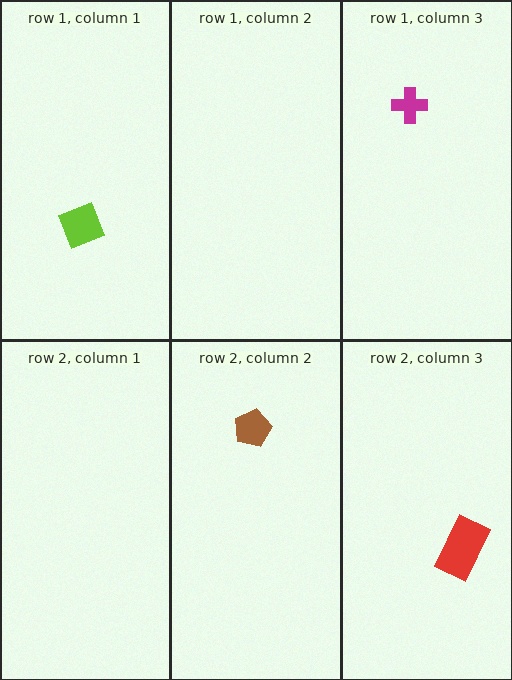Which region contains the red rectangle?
The row 2, column 3 region.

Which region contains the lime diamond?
The row 1, column 1 region.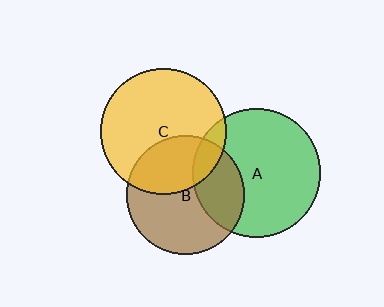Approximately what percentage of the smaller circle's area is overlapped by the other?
Approximately 30%.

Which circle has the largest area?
Circle A (green).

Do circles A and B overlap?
Yes.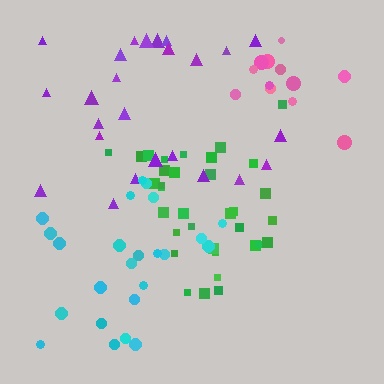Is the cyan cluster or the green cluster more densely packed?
Green.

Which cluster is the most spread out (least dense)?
Purple.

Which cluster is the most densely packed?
Green.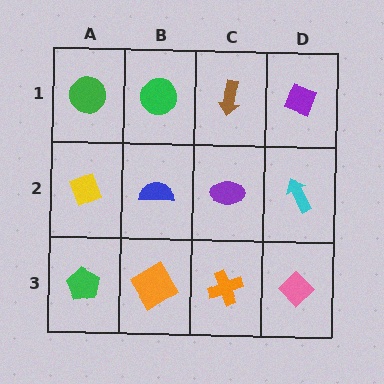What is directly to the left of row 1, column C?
A green circle.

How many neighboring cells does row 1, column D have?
2.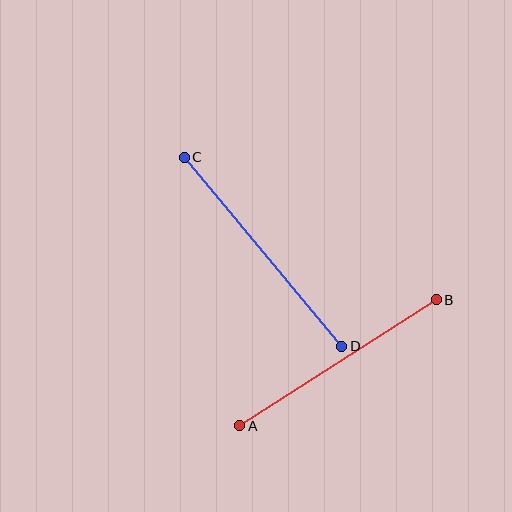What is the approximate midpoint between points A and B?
The midpoint is at approximately (338, 363) pixels.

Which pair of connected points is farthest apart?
Points C and D are farthest apart.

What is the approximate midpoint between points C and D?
The midpoint is at approximately (263, 252) pixels.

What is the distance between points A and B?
The distance is approximately 234 pixels.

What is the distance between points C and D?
The distance is approximately 246 pixels.